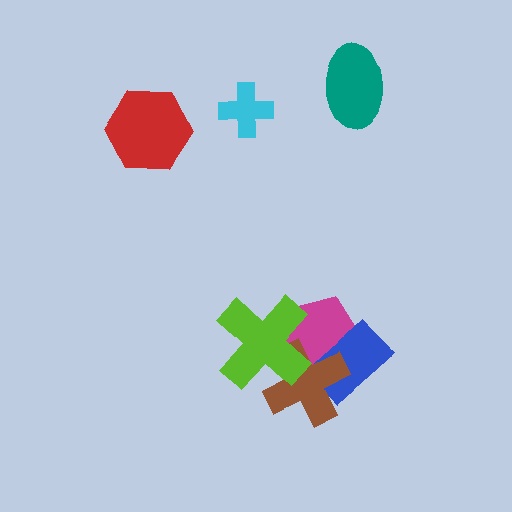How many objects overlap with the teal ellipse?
0 objects overlap with the teal ellipse.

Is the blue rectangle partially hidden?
Yes, it is partially covered by another shape.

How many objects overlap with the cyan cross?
0 objects overlap with the cyan cross.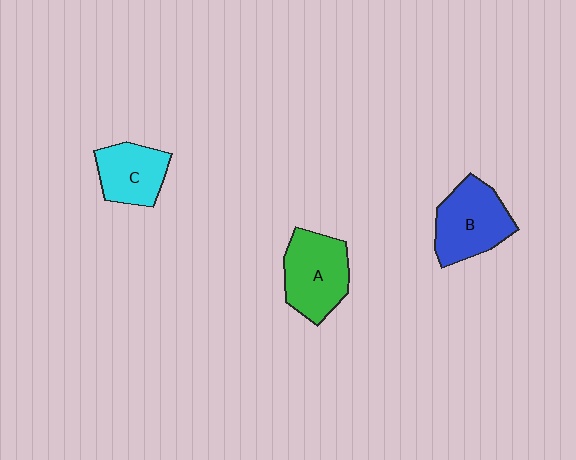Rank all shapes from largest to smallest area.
From largest to smallest: B (blue), A (green), C (cyan).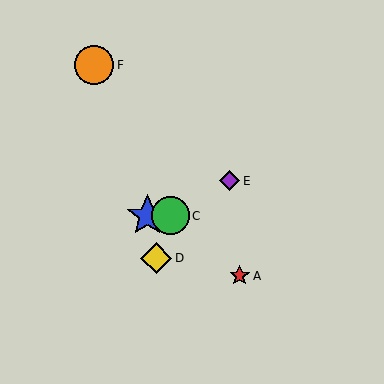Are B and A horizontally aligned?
No, B is at y≈216 and A is at y≈276.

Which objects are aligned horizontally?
Objects B, C are aligned horizontally.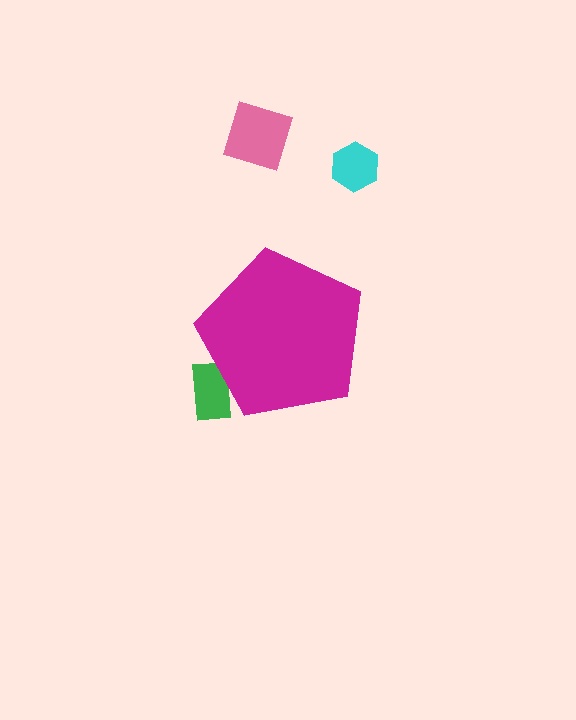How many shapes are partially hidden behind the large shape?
1 shape is partially hidden.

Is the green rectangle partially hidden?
Yes, the green rectangle is partially hidden behind the magenta pentagon.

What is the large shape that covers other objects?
A magenta pentagon.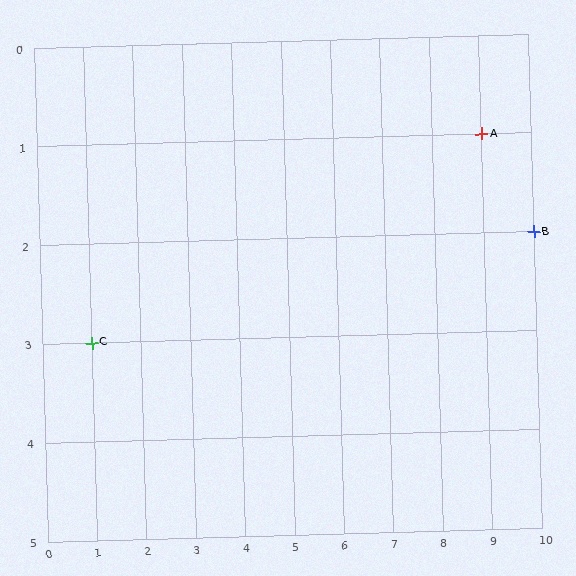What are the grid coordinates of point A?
Point A is at grid coordinates (9, 1).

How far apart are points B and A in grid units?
Points B and A are 1 column and 1 row apart (about 1.4 grid units diagonally).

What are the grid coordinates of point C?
Point C is at grid coordinates (1, 3).